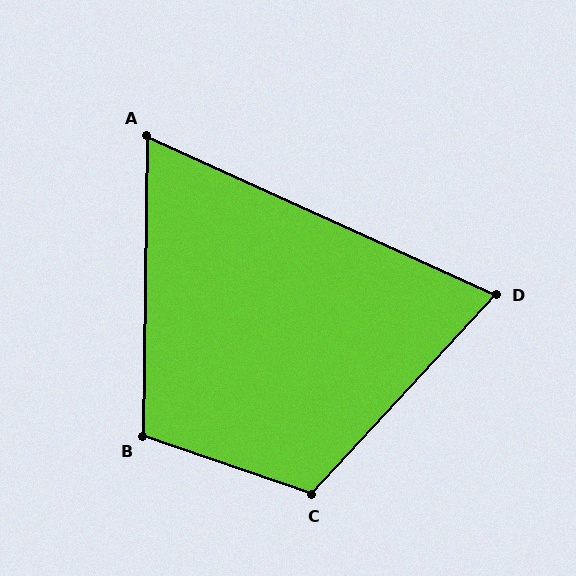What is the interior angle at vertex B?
Approximately 108 degrees (obtuse).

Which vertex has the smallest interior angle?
A, at approximately 66 degrees.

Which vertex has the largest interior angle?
C, at approximately 114 degrees.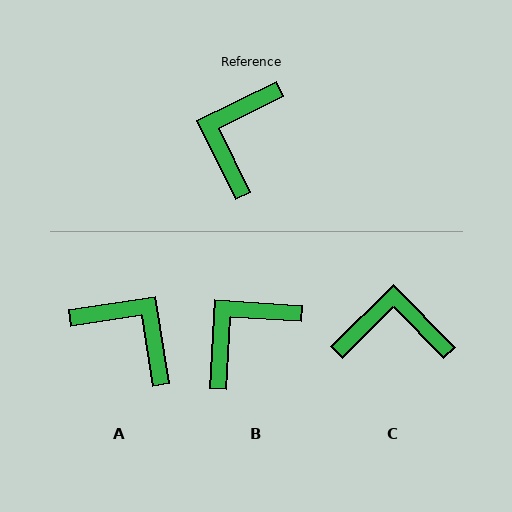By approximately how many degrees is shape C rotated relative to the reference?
Approximately 72 degrees clockwise.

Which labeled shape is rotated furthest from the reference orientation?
A, about 108 degrees away.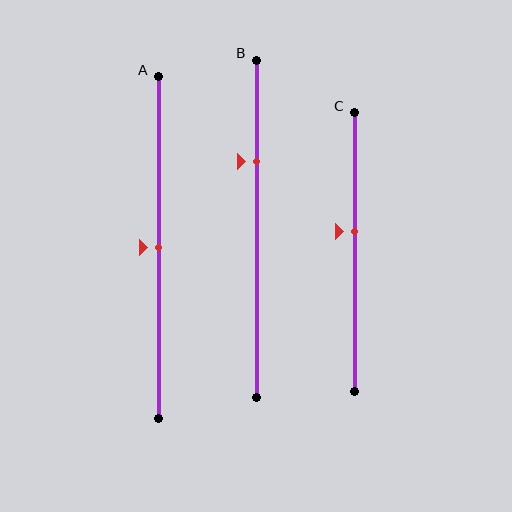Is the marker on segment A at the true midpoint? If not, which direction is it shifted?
Yes, the marker on segment A is at the true midpoint.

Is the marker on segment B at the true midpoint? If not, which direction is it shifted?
No, the marker on segment B is shifted upward by about 20% of the segment length.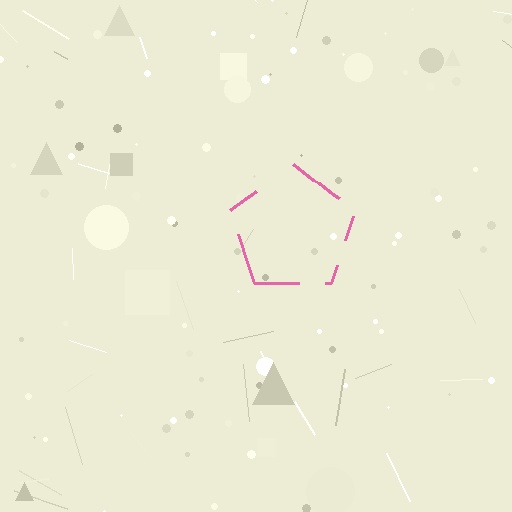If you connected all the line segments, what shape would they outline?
They would outline a pentagon.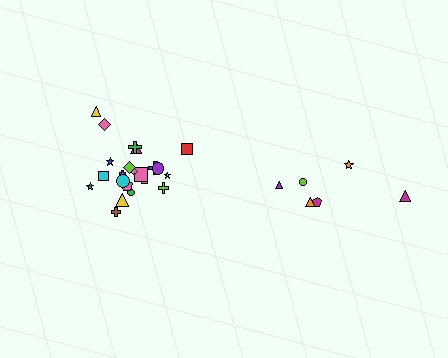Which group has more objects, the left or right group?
The left group.